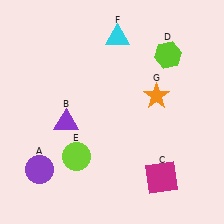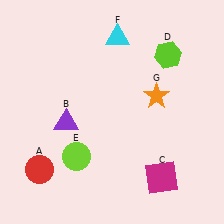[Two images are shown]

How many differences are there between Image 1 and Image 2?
There is 1 difference between the two images.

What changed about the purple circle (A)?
In Image 1, A is purple. In Image 2, it changed to red.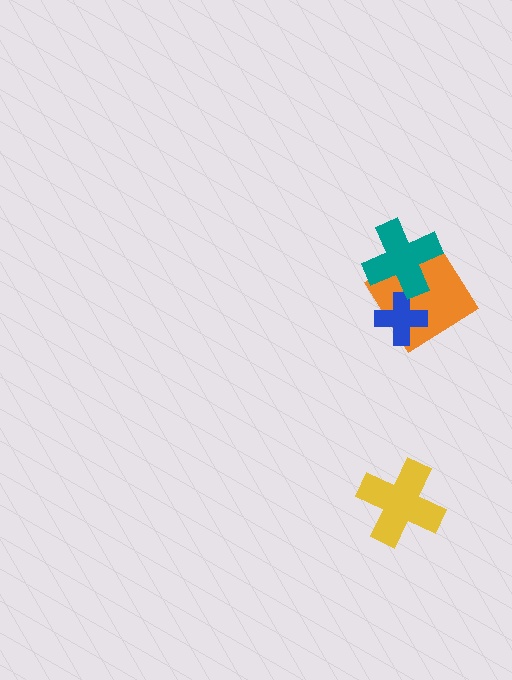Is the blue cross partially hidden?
No, no other shape covers it.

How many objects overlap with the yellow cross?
0 objects overlap with the yellow cross.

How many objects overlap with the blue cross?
1 object overlaps with the blue cross.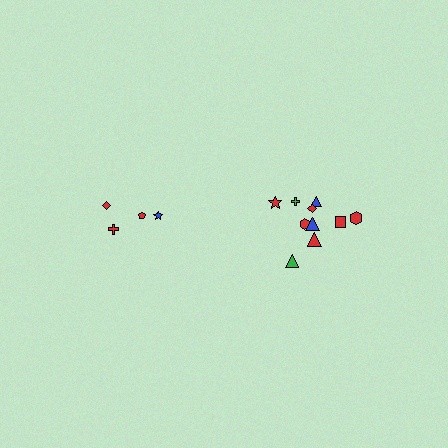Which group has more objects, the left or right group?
The right group.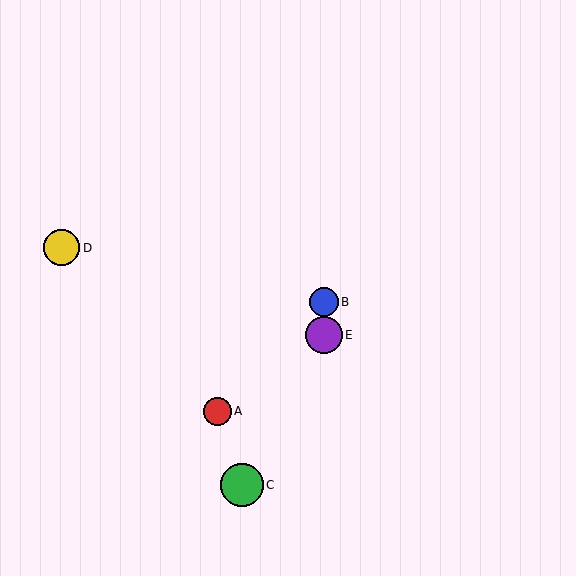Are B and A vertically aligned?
No, B is at x≈324 and A is at x≈217.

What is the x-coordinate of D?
Object D is at x≈62.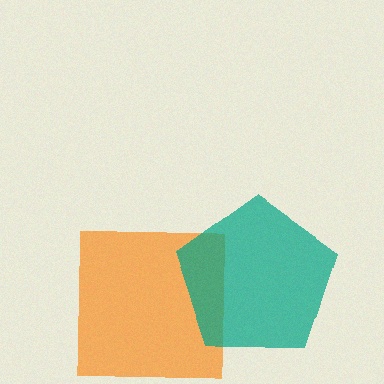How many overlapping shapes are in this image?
There are 2 overlapping shapes in the image.